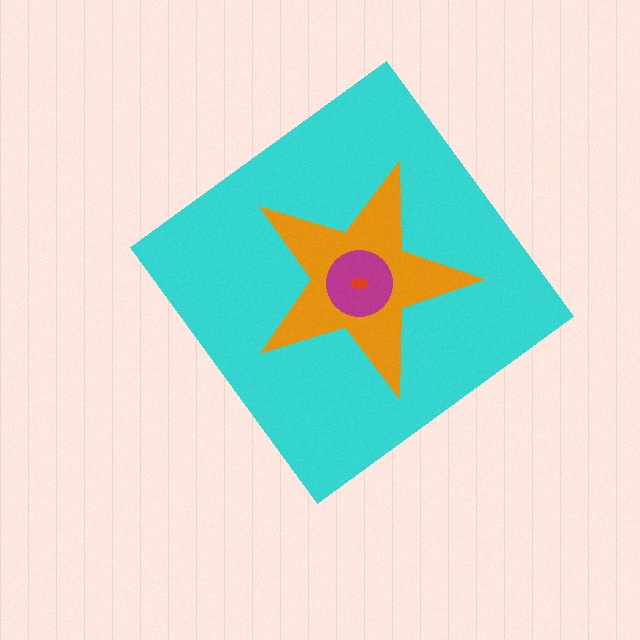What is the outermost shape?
The cyan diamond.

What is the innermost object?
The red ellipse.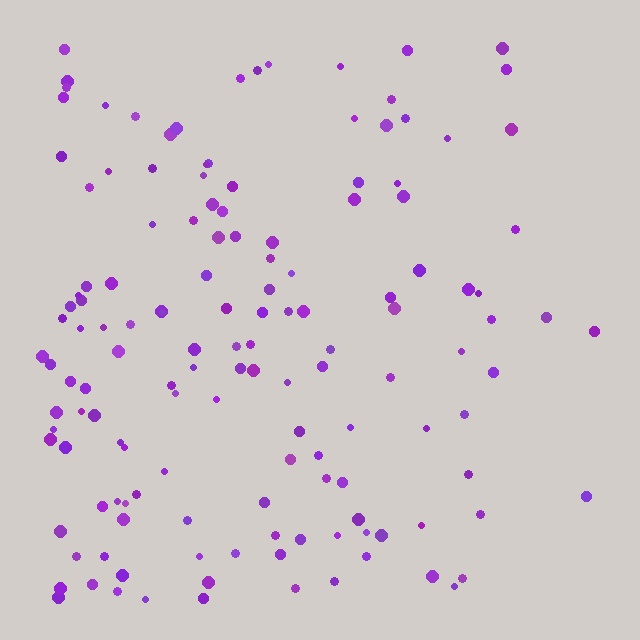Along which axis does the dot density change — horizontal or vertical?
Horizontal.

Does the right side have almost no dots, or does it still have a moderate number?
Still a moderate number, just noticeably fewer than the left.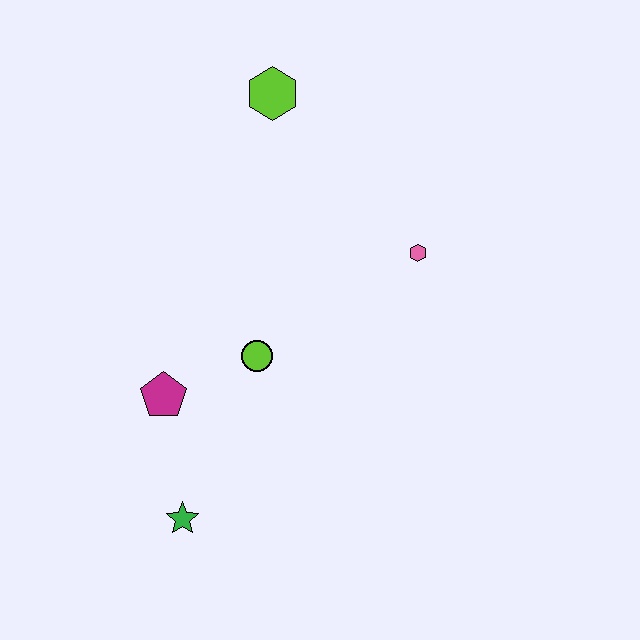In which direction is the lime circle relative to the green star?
The lime circle is above the green star.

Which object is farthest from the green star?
The lime hexagon is farthest from the green star.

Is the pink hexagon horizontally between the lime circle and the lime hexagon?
No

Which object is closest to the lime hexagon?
The pink hexagon is closest to the lime hexagon.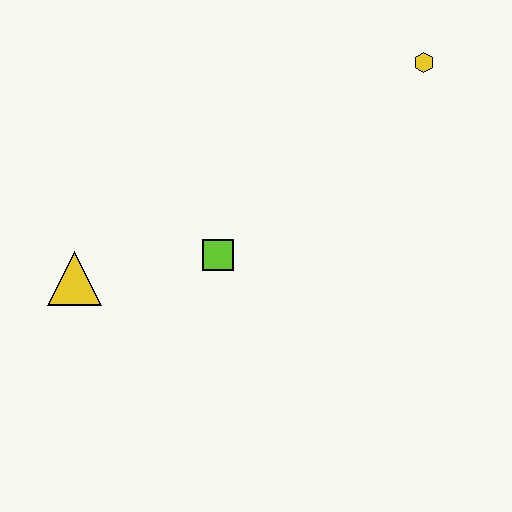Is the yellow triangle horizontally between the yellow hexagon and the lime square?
No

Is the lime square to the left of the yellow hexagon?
Yes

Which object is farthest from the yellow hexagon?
The yellow triangle is farthest from the yellow hexagon.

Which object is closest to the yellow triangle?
The lime square is closest to the yellow triangle.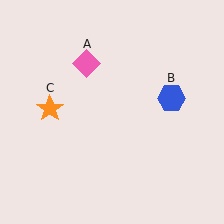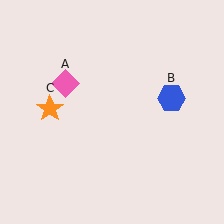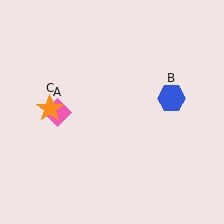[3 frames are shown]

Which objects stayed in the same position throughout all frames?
Blue hexagon (object B) and orange star (object C) remained stationary.